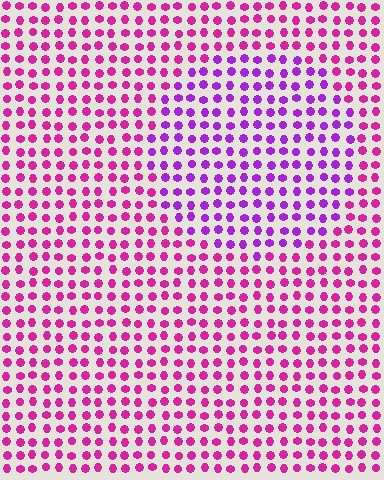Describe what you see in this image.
The image is filled with small magenta elements in a uniform arrangement. A circle-shaped region is visible where the elements are tinted to a slightly different hue, forming a subtle color boundary.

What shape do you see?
I see a circle.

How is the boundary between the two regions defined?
The boundary is defined purely by a slight shift in hue (about 34 degrees). Spacing, size, and orientation are identical on both sides.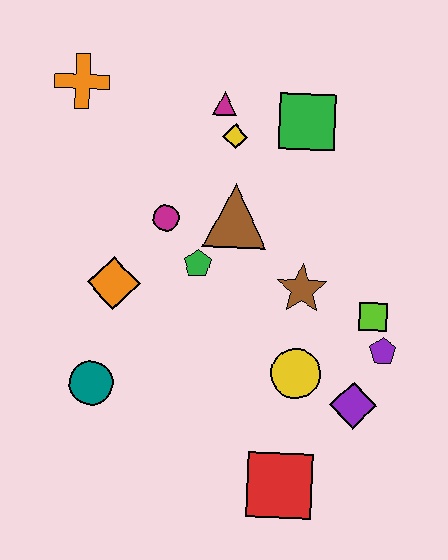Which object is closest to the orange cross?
The magenta triangle is closest to the orange cross.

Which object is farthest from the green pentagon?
The red square is farthest from the green pentagon.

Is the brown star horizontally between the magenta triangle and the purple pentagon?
Yes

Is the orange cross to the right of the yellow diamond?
No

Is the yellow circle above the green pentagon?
No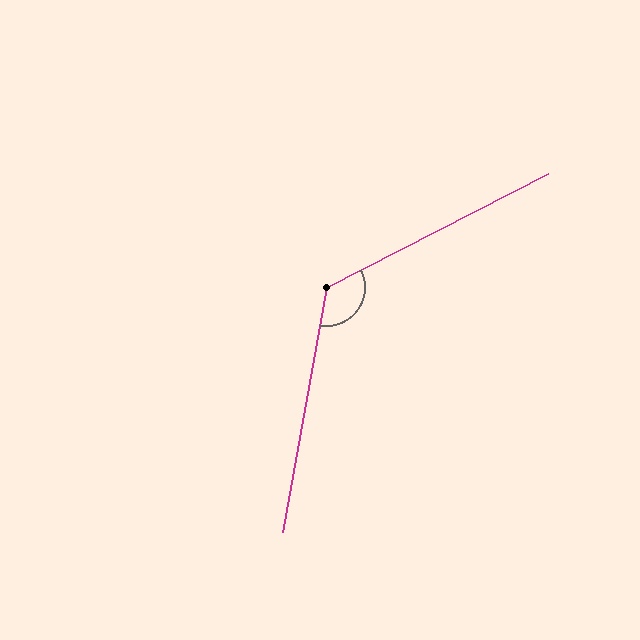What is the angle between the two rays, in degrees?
Approximately 127 degrees.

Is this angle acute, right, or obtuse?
It is obtuse.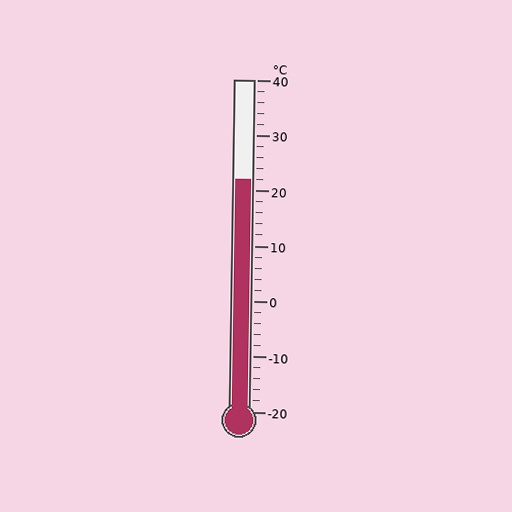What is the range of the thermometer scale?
The thermometer scale ranges from -20°C to 40°C.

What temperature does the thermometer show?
The thermometer shows approximately 22°C.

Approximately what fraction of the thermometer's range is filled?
The thermometer is filled to approximately 70% of its range.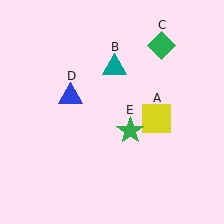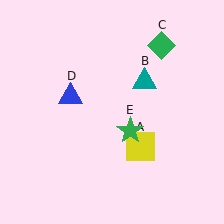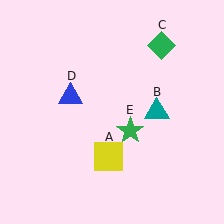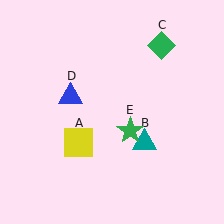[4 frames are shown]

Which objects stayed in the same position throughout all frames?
Green diamond (object C) and blue triangle (object D) and green star (object E) remained stationary.